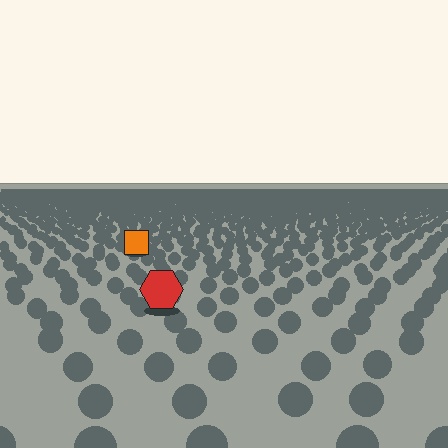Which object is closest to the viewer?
The red hexagon is closest. The texture marks near it are larger and more spread out.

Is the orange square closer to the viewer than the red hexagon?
No. The red hexagon is closer — you can tell from the texture gradient: the ground texture is coarser near it.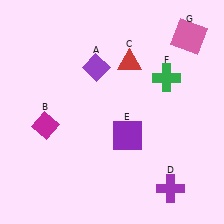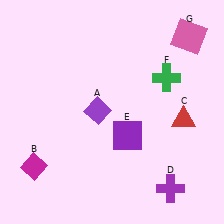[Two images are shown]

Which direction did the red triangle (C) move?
The red triangle (C) moved down.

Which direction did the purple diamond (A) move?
The purple diamond (A) moved down.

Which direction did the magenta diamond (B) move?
The magenta diamond (B) moved down.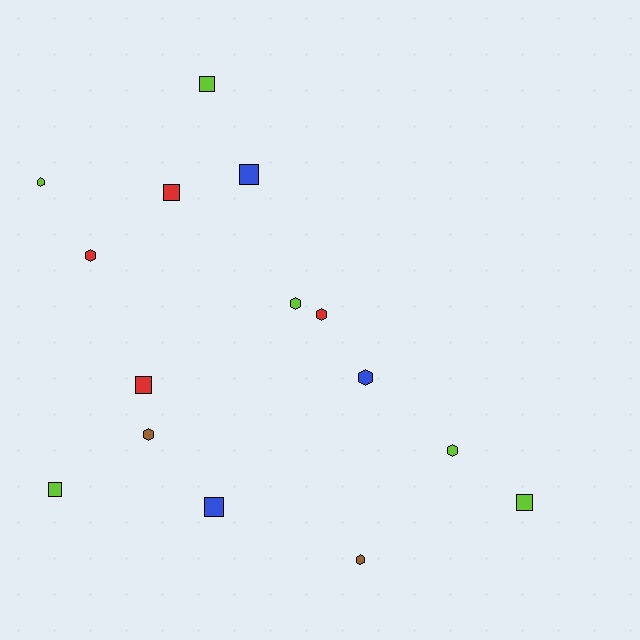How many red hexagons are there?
There are 2 red hexagons.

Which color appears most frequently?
Lime, with 6 objects.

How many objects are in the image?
There are 15 objects.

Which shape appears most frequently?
Hexagon, with 8 objects.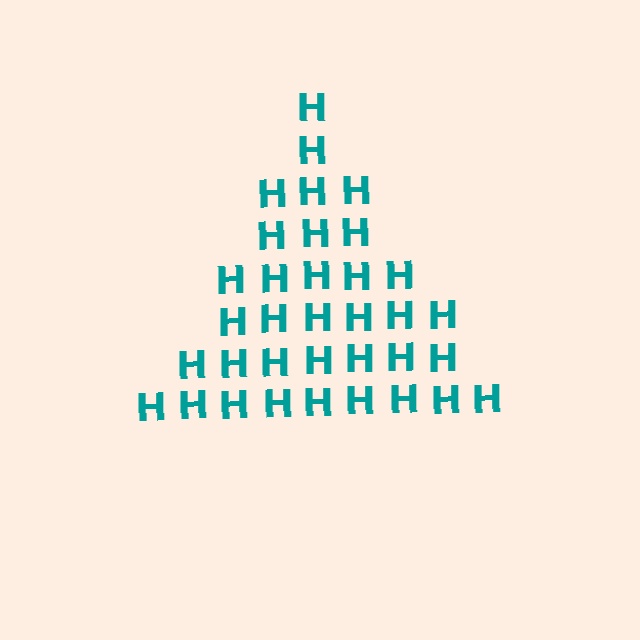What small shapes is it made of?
It is made of small letter H's.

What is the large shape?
The large shape is a triangle.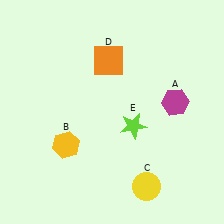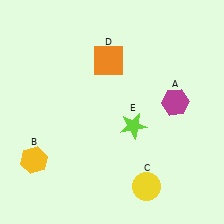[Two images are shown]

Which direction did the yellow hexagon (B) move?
The yellow hexagon (B) moved left.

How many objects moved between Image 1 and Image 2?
1 object moved between the two images.